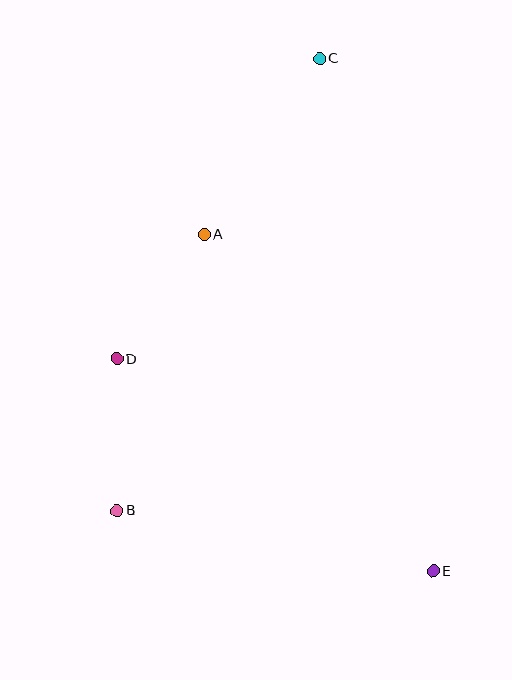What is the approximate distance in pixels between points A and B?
The distance between A and B is approximately 290 pixels.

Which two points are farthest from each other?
Points C and E are farthest from each other.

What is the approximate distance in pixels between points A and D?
The distance between A and D is approximately 152 pixels.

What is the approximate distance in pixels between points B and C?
The distance between B and C is approximately 495 pixels.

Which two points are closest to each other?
Points B and D are closest to each other.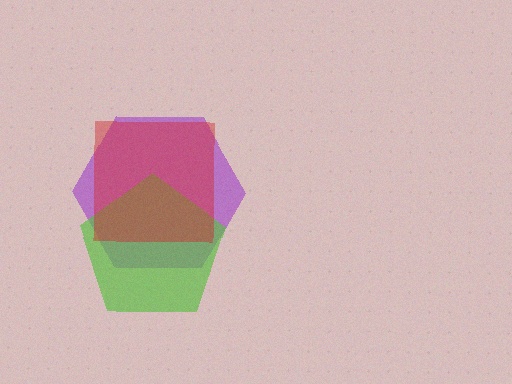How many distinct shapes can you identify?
There are 3 distinct shapes: a purple hexagon, a lime pentagon, a red square.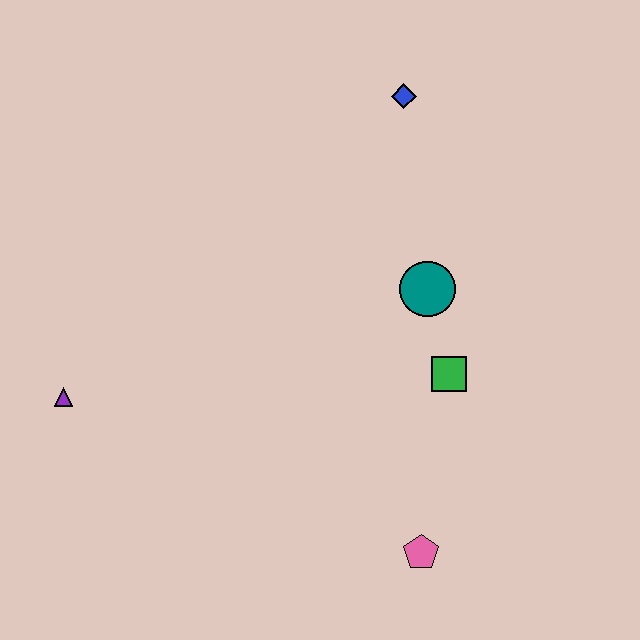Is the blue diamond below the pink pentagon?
No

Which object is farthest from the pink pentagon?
The blue diamond is farthest from the pink pentagon.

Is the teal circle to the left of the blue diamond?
No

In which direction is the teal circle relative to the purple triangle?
The teal circle is to the right of the purple triangle.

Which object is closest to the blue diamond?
The teal circle is closest to the blue diamond.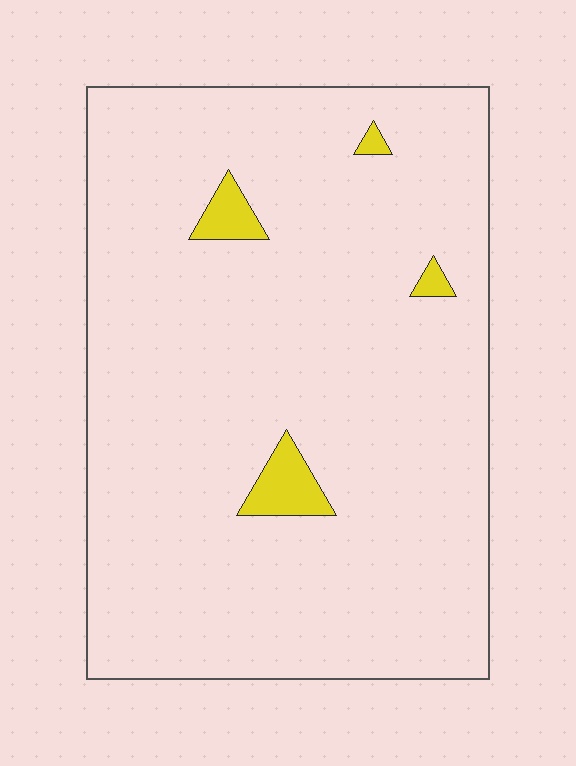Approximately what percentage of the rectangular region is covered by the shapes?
Approximately 5%.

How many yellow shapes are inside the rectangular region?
4.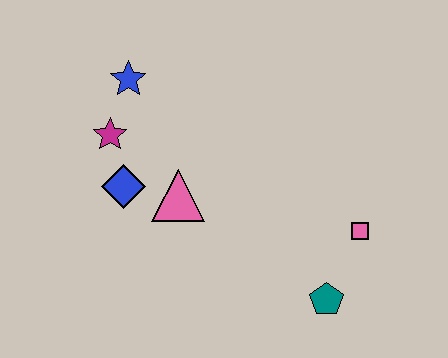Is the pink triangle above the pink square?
Yes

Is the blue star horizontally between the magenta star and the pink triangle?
Yes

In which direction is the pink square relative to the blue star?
The pink square is to the right of the blue star.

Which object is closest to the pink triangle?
The blue diamond is closest to the pink triangle.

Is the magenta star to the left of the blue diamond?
Yes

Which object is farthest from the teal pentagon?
The blue star is farthest from the teal pentagon.